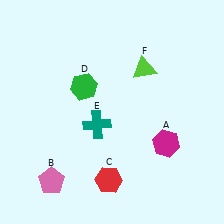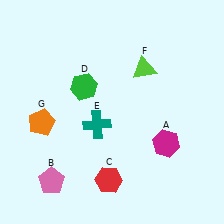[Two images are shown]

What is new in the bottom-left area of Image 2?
An orange pentagon (G) was added in the bottom-left area of Image 2.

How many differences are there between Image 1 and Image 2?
There is 1 difference between the two images.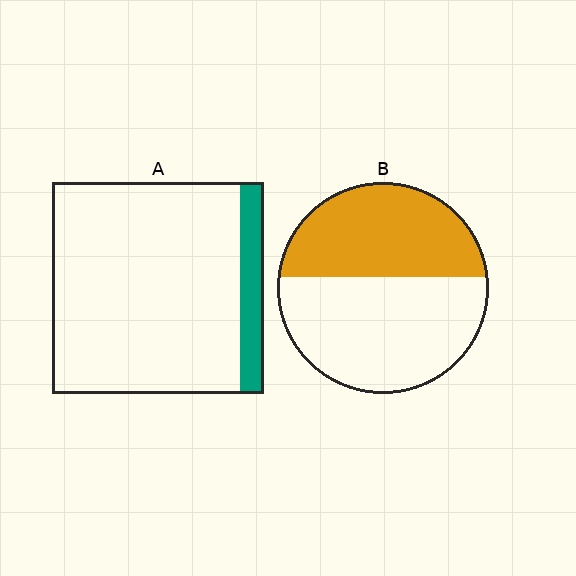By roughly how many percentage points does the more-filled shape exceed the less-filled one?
By roughly 30 percentage points (B over A).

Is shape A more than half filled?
No.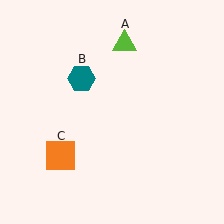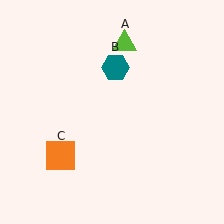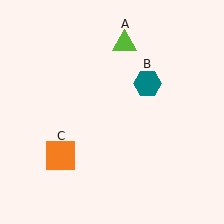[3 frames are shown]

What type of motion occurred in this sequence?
The teal hexagon (object B) rotated clockwise around the center of the scene.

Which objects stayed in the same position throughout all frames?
Lime triangle (object A) and orange square (object C) remained stationary.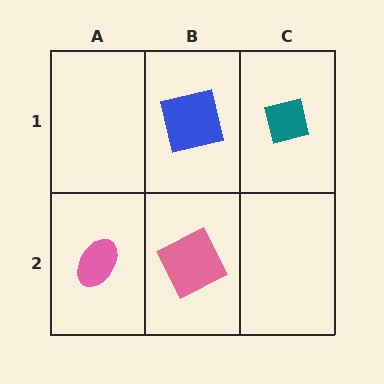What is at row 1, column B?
A blue square.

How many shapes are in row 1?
2 shapes.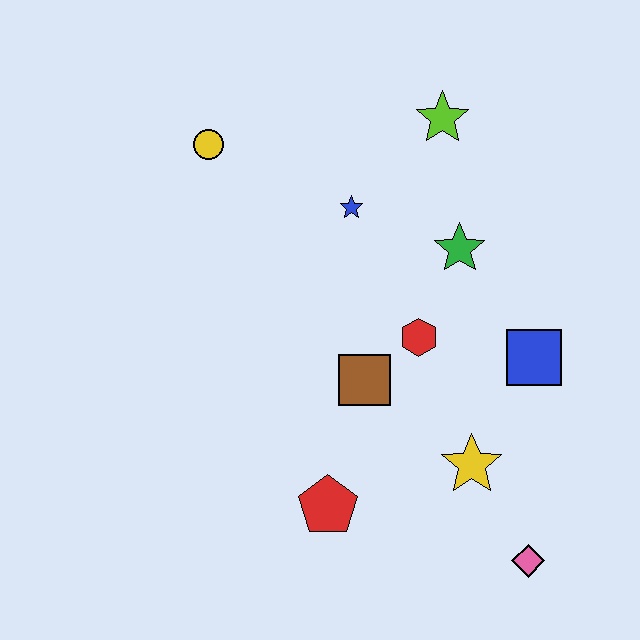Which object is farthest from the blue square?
The yellow circle is farthest from the blue square.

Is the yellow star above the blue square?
No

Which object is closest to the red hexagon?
The brown square is closest to the red hexagon.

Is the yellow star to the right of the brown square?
Yes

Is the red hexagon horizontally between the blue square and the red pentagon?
Yes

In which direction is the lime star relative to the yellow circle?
The lime star is to the right of the yellow circle.